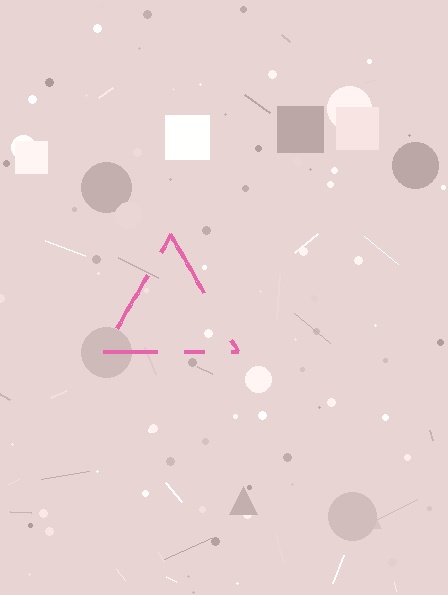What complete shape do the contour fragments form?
The contour fragments form a triangle.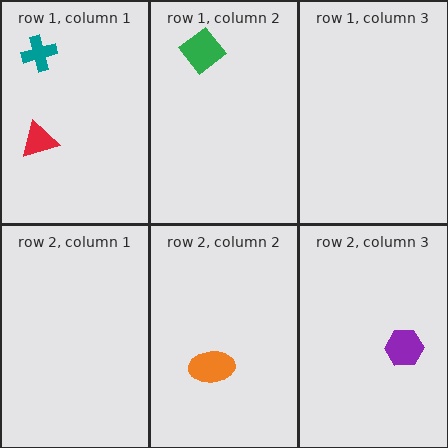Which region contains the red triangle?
The row 1, column 1 region.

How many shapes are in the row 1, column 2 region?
1.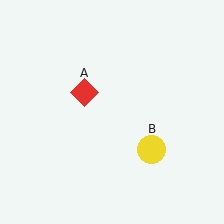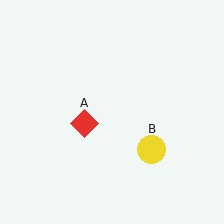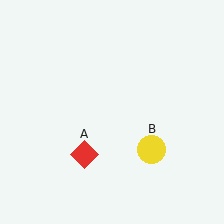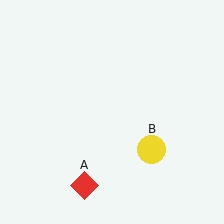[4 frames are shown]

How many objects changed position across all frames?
1 object changed position: red diamond (object A).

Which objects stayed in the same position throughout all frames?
Yellow circle (object B) remained stationary.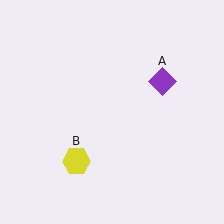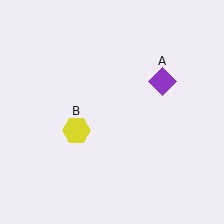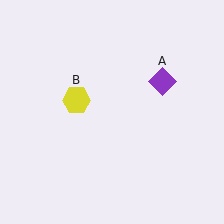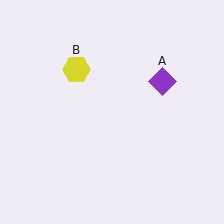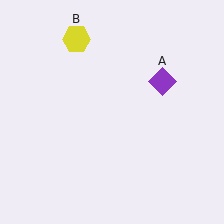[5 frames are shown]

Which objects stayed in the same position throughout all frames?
Purple diamond (object A) remained stationary.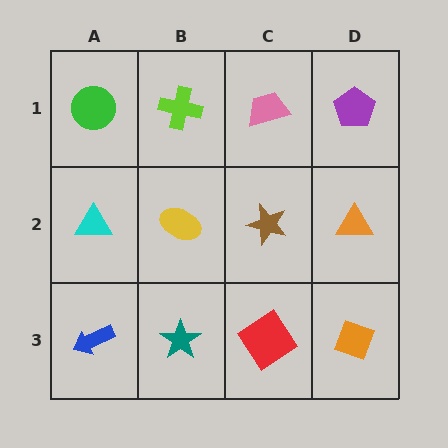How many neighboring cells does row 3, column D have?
2.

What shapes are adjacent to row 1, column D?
An orange triangle (row 2, column D), a pink trapezoid (row 1, column C).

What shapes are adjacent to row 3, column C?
A brown star (row 2, column C), a teal star (row 3, column B), an orange diamond (row 3, column D).